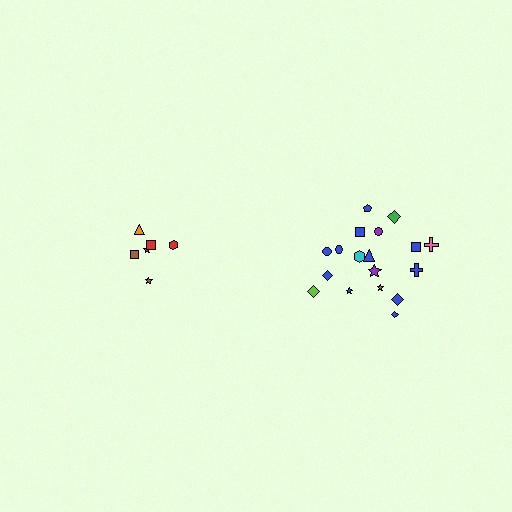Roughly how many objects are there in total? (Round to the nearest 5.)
Roughly 25 objects in total.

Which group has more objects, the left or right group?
The right group.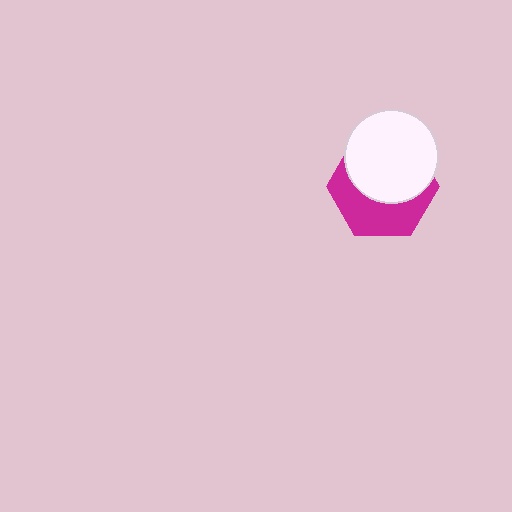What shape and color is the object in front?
The object in front is a white circle.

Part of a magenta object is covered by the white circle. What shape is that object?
It is a hexagon.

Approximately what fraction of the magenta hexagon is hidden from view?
Roughly 55% of the magenta hexagon is hidden behind the white circle.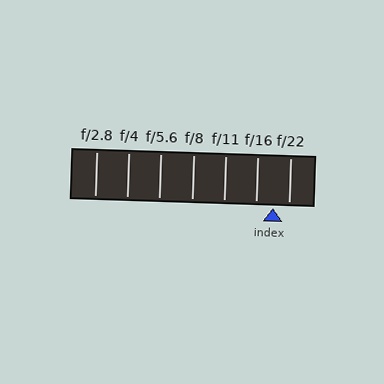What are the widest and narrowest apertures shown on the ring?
The widest aperture shown is f/2.8 and the narrowest is f/22.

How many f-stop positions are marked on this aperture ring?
There are 7 f-stop positions marked.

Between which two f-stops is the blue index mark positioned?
The index mark is between f/16 and f/22.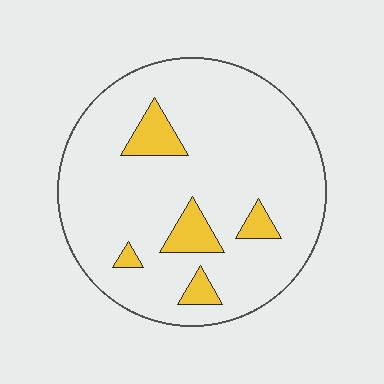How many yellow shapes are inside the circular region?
5.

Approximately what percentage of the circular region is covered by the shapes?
Approximately 10%.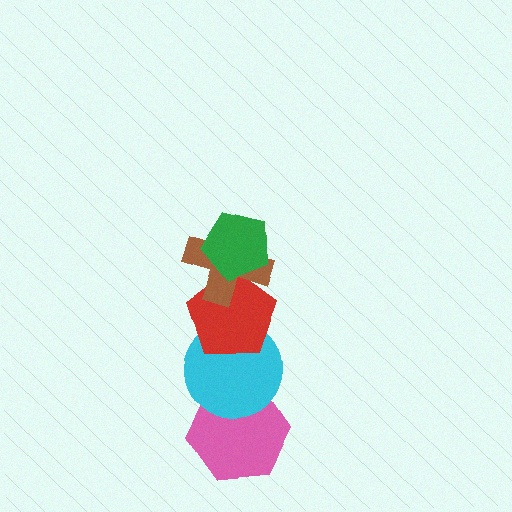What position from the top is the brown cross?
The brown cross is 2nd from the top.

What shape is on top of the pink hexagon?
The cyan circle is on top of the pink hexagon.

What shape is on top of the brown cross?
The green pentagon is on top of the brown cross.